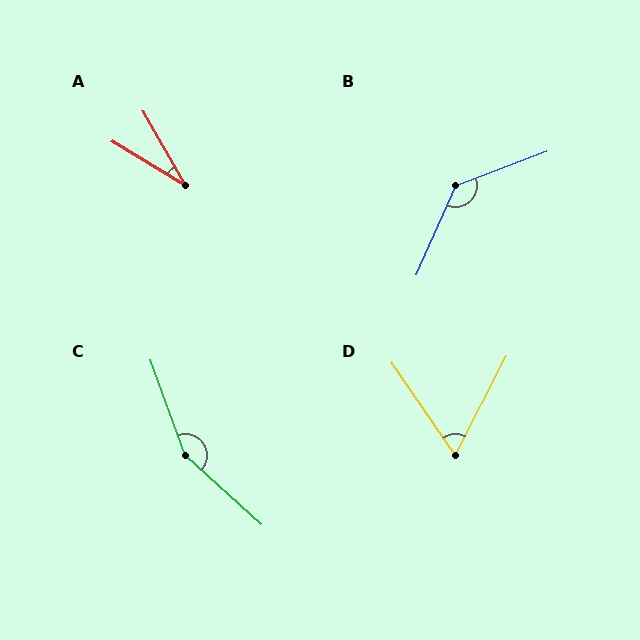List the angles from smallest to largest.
A (29°), D (62°), B (135°), C (152°).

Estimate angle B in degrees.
Approximately 135 degrees.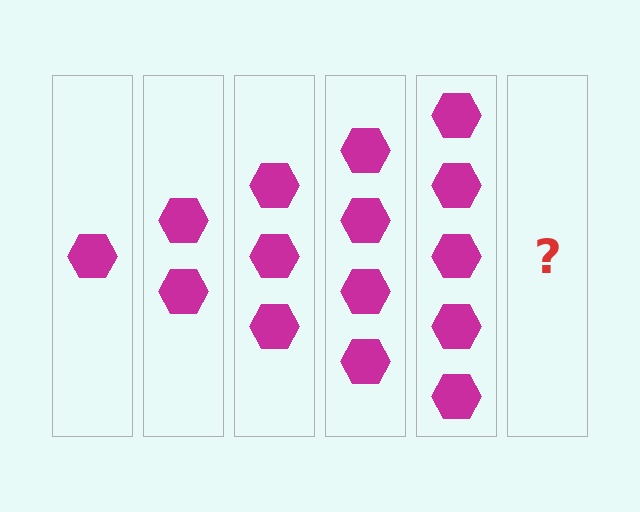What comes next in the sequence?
The next element should be 6 hexagons.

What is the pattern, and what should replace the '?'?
The pattern is that each step adds one more hexagon. The '?' should be 6 hexagons.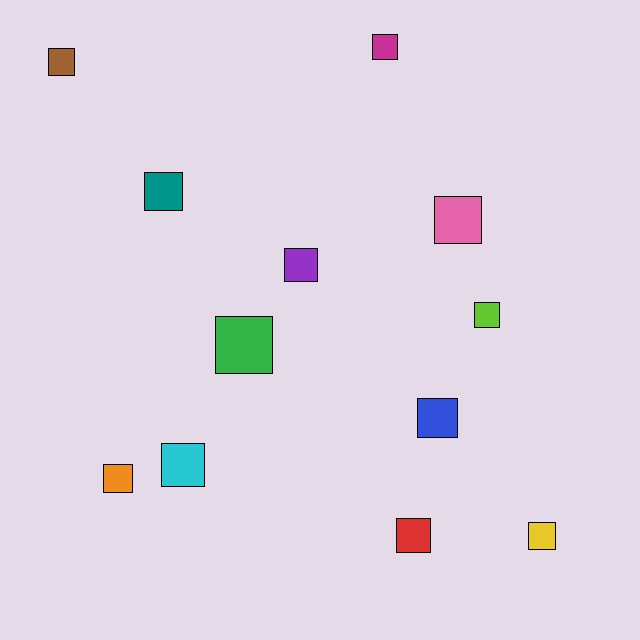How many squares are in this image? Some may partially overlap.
There are 12 squares.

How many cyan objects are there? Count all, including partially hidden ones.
There is 1 cyan object.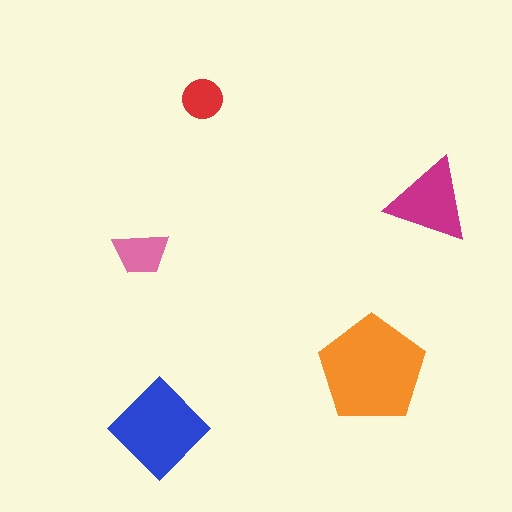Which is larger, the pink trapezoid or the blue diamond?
The blue diamond.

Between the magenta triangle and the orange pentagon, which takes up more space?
The orange pentagon.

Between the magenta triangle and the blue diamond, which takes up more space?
The blue diamond.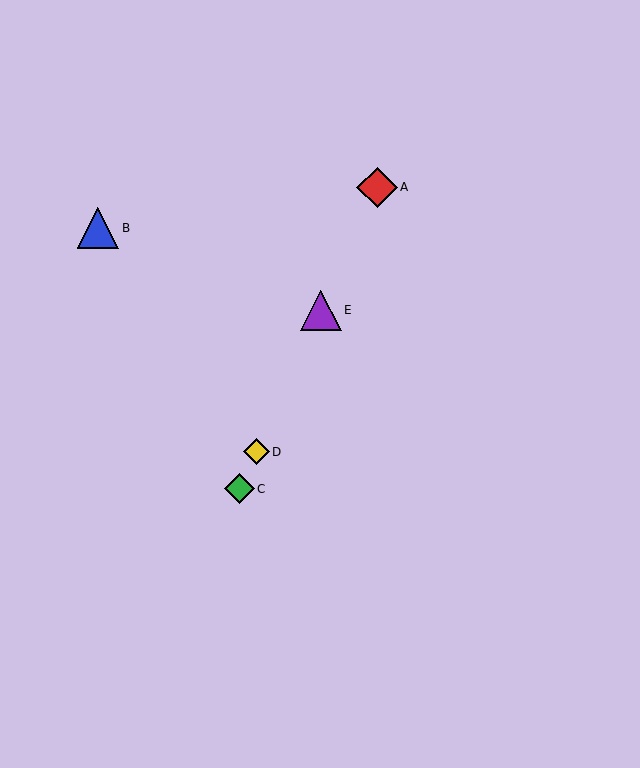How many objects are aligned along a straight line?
4 objects (A, C, D, E) are aligned along a straight line.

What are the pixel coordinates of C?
Object C is at (239, 489).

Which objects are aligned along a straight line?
Objects A, C, D, E are aligned along a straight line.